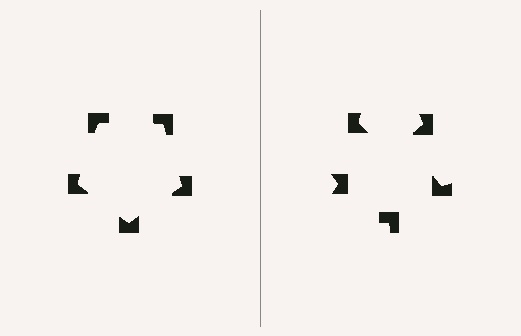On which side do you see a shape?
An illusory pentagon appears on the left side. On the right side the wedge cuts are rotated, so no coherent shape forms.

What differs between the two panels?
The notched squares are positioned identically on both sides; only the wedge orientations differ. On the left they align to a pentagon; on the right they are misaligned.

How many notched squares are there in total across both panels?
10 — 5 on each side.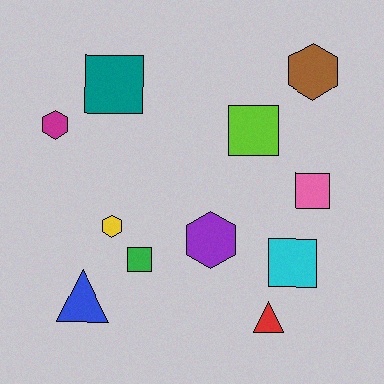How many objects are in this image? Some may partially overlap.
There are 11 objects.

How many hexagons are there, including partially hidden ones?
There are 4 hexagons.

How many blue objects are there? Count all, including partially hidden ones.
There is 1 blue object.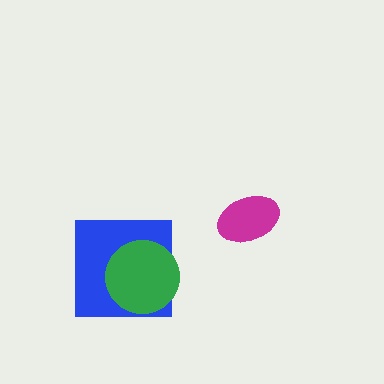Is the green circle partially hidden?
No, no other shape covers it.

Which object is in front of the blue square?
The green circle is in front of the blue square.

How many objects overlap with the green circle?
1 object overlaps with the green circle.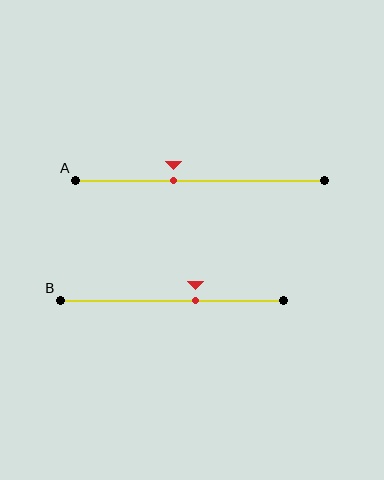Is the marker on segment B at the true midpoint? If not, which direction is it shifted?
No, the marker on segment B is shifted to the right by about 11% of the segment length.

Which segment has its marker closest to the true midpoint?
Segment A has its marker closest to the true midpoint.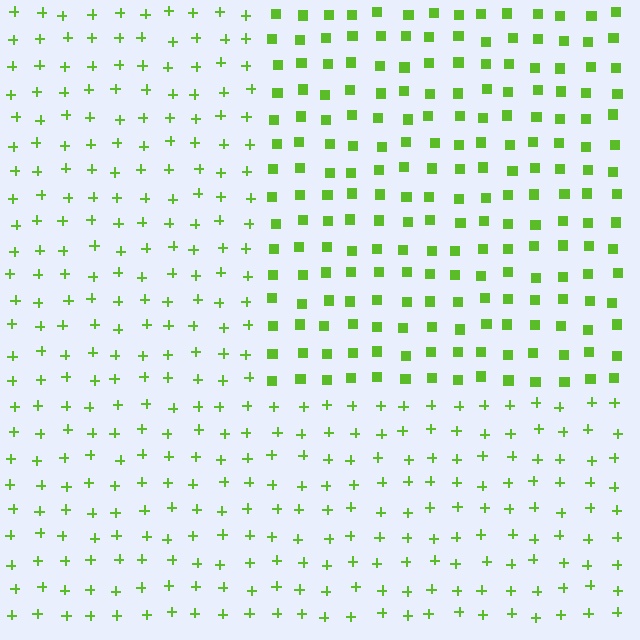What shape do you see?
I see a rectangle.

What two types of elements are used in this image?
The image uses squares inside the rectangle region and plus signs outside it.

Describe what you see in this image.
The image is filled with small lime elements arranged in a uniform grid. A rectangle-shaped region contains squares, while the surrounding area contains plus signs. The boundary is defined purely by the change in element shape.